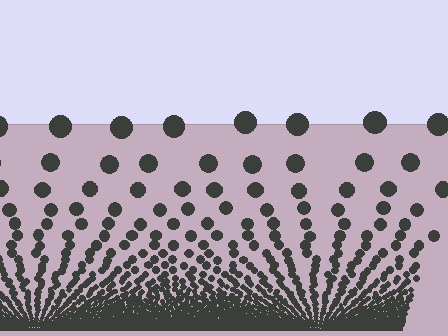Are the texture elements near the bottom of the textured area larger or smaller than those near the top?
Smaller. The gradient is inverted — elements near the bottom are smaller and denser.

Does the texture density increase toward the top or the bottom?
Density increases toward the bottom.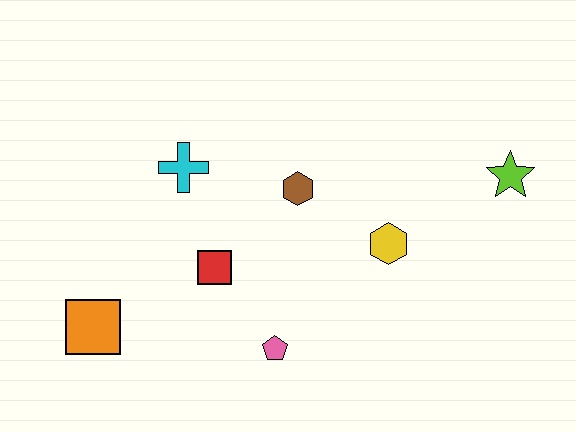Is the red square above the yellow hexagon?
No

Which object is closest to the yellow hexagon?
The brown hexagon is closest to the yellow hexagon.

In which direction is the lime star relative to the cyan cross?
The lime star is to the right of the cyan cross.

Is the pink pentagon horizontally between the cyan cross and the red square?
No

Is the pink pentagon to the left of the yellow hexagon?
Yes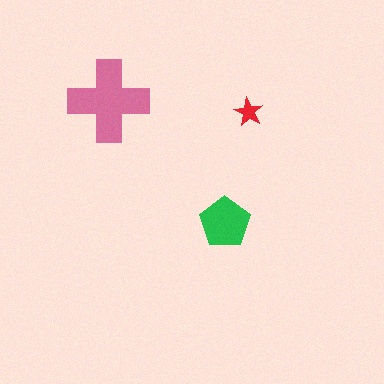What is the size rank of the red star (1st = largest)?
3rd.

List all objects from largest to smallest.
The pink cross, the green pentagon, the red star.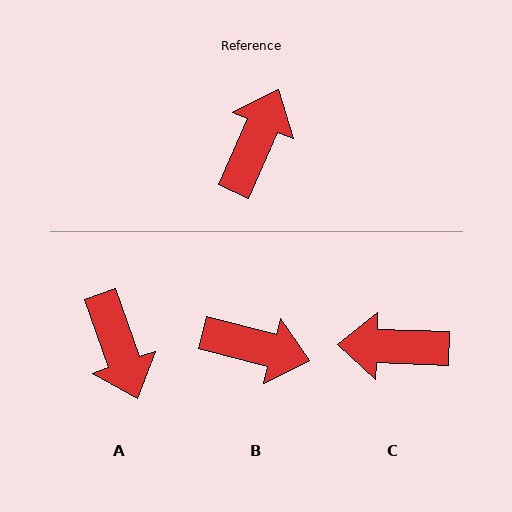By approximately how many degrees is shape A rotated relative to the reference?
Approximately 137 degrees clockwise.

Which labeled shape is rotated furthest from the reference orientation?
A, about 137 degrees away.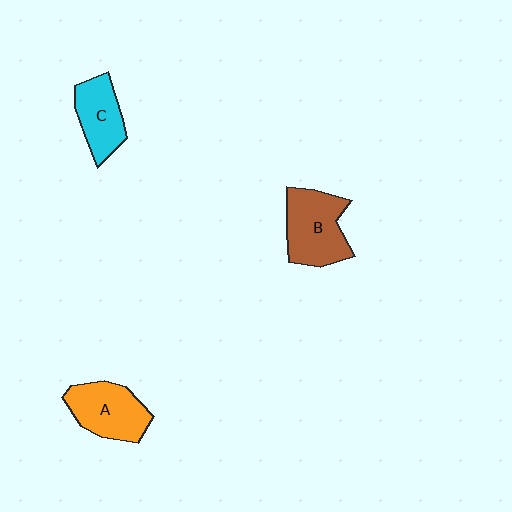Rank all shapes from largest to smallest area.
From largest to smallest: B (brown), A (orange), C (cyan).